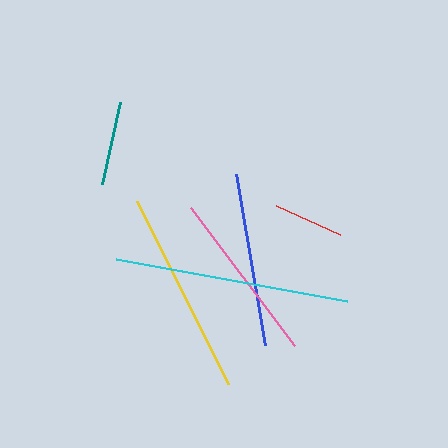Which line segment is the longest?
The cyan line is the longest at approximately 235 pixels.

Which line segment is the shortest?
The red line is the shortest at approximately 70 pixels.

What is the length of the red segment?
The red segment is approximately 70 pixels long.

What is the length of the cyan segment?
The cyan segment is approximately 235 pixels long.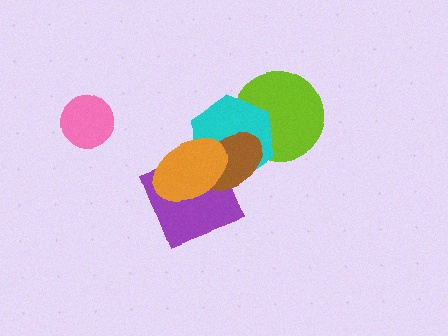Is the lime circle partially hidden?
Yes, it is partially covered by another shape.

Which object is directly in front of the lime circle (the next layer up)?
The cyan hexagon is directly in front of the lime circle.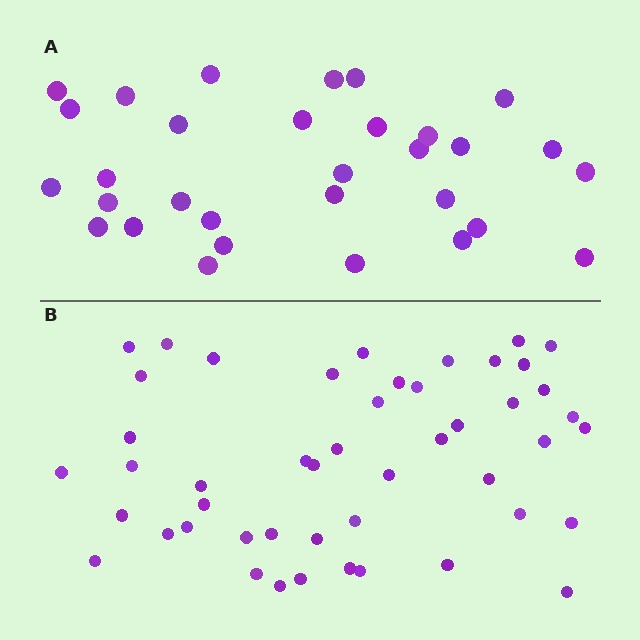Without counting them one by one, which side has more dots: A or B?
Region B (the bottom region) has more dots.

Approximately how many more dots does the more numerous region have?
Region B has approximately 15 more dots than region A.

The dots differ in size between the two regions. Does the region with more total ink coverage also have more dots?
No. Region A has more total ink coverage because its dots are larger, but region B actually contains more individual dots. Total area can be misleading — the number of items is what matters here.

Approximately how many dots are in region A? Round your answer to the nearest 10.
About 30 dots. (The exact count is 31, which rounds to 30.)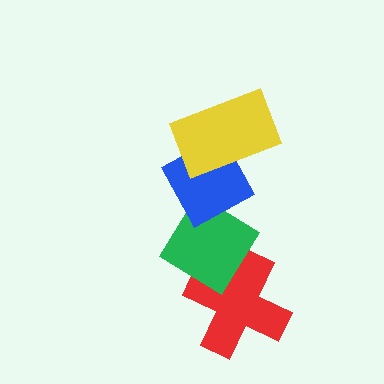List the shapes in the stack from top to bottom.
From top to bottom: the yellow rectangle, the blue diamond, the green diamond, the red cross.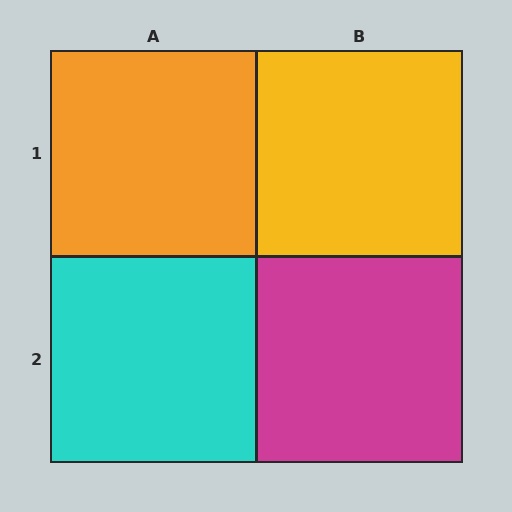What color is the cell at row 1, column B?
Yellow.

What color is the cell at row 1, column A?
Orange.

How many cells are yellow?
1 cell is yellow.